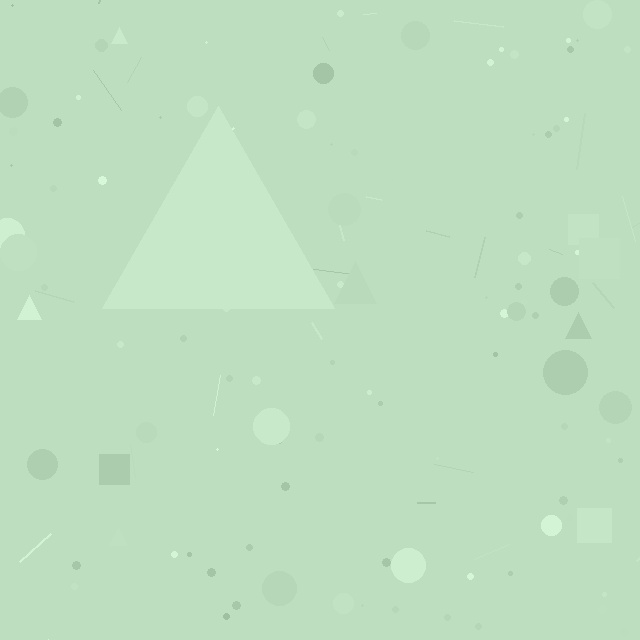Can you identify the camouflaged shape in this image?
The camouflaged shape is a triangle.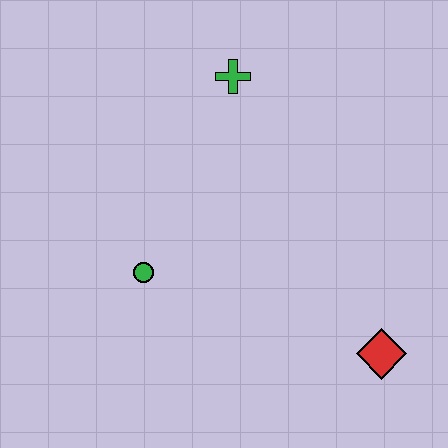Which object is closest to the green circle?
The green cross is closest to the green circle.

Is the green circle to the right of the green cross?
No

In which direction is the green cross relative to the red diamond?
The green cross is above the red diamond.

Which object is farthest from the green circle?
The red diamond is farthest from the green circle.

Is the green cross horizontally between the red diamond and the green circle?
Yes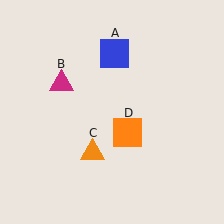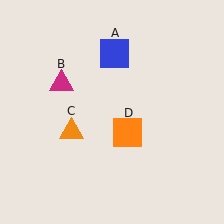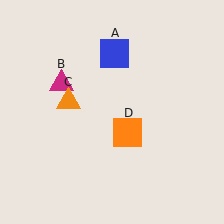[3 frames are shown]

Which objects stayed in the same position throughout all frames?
Blue square (object A) and magenta triangle (object B) and orange square (object D) remained stationary.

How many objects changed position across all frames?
1 object changed position: orange triangle (object C).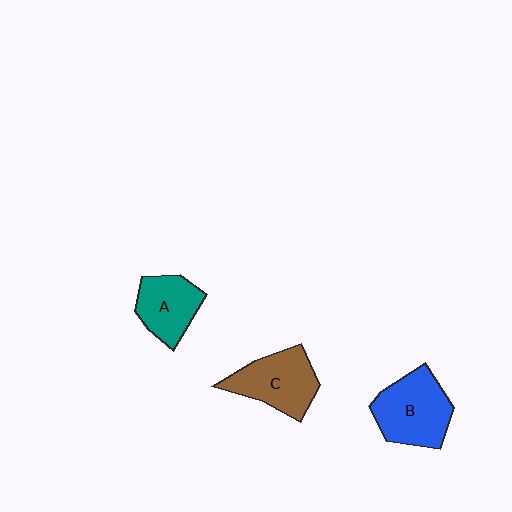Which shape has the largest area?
Shape B (blue).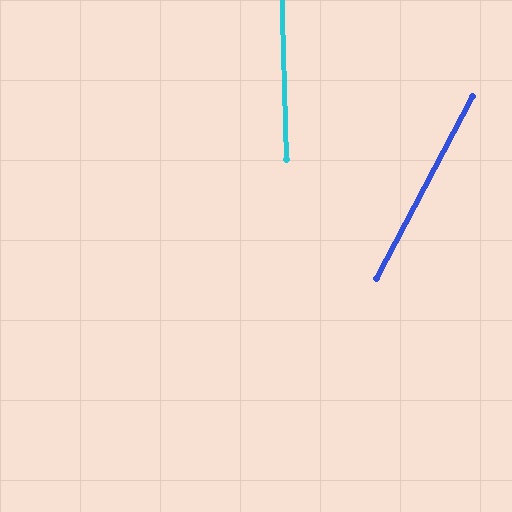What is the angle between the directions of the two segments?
Approximately 29 degrees.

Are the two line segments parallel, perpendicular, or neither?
Neither parallel nor perpendicular — they differ by about 29°.